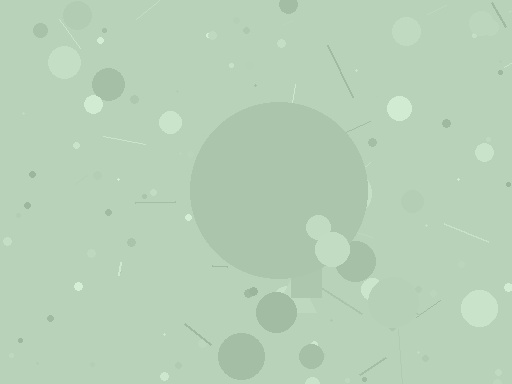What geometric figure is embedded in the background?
A circle is embedded in the background.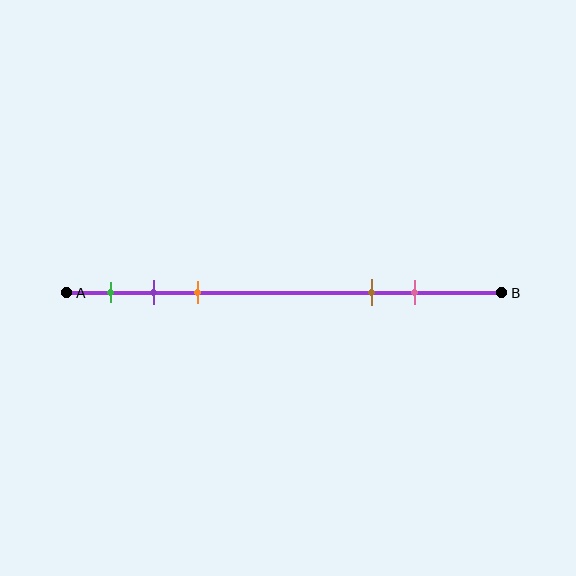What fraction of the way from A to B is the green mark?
The green mark is approximately 10% (0.1) of the way from A to B.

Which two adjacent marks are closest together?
The purple and orange marks are the closest adjacent pair.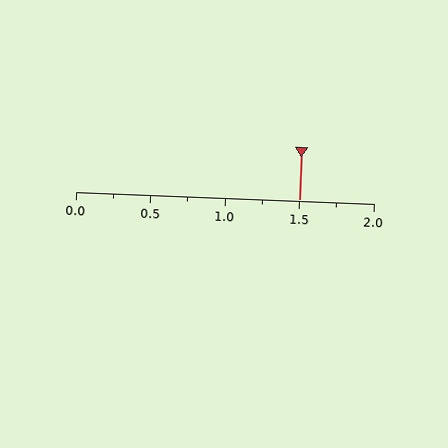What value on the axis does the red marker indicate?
The marker indicates approximately 1.5.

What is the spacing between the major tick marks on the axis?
The major ticks are spaced 0.5 apart.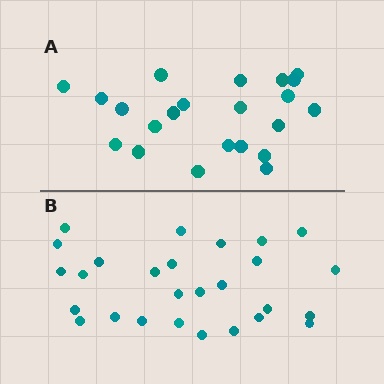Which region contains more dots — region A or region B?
Region B (the bottom region) has more dots.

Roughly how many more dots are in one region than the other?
Region B has about 5 more dots than region A.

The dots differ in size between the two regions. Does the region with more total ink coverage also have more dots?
No. Region A has more total ink coverage because its dots are larger, but region B actually contains more individual dots. Total area can be misleading — the number of items is what matters here.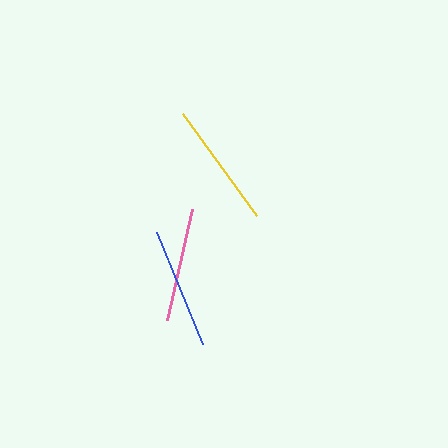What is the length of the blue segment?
The blue segment is approximately 121 pixels long.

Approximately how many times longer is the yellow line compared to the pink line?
The yellow line is approximately 1.1 times the length of the pink line.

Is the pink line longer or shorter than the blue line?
The blue line is longer than the pink line.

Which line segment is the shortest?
The pink line is the shortest at approximately 114 pixels.